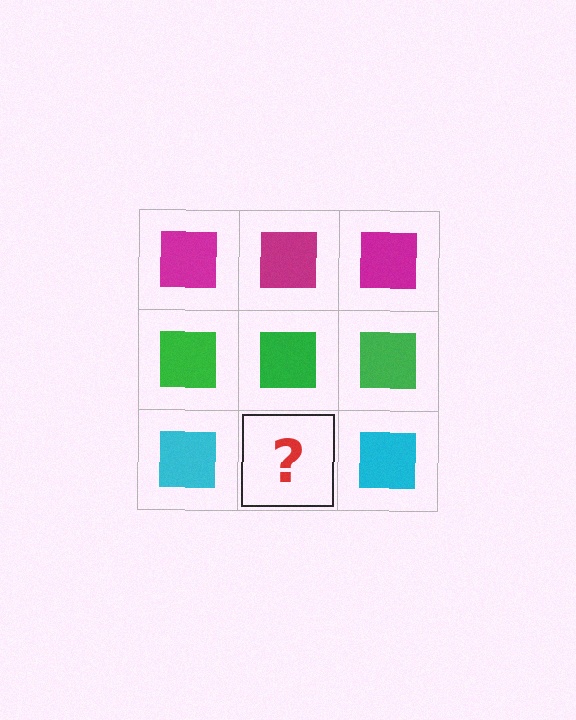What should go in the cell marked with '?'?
The missing cell should contain a cyan square.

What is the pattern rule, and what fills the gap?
The rule is that each row has a consistent color. The gap should be filled with a cyan square.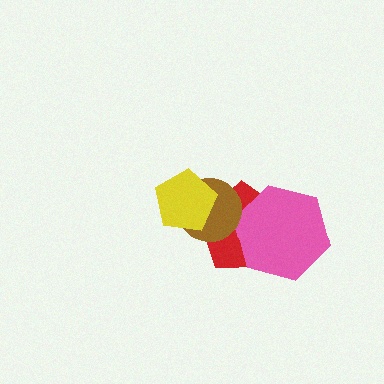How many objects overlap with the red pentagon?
3 objects overlap with the red pentagon.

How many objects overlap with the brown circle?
2 objects overlap with the brown circle.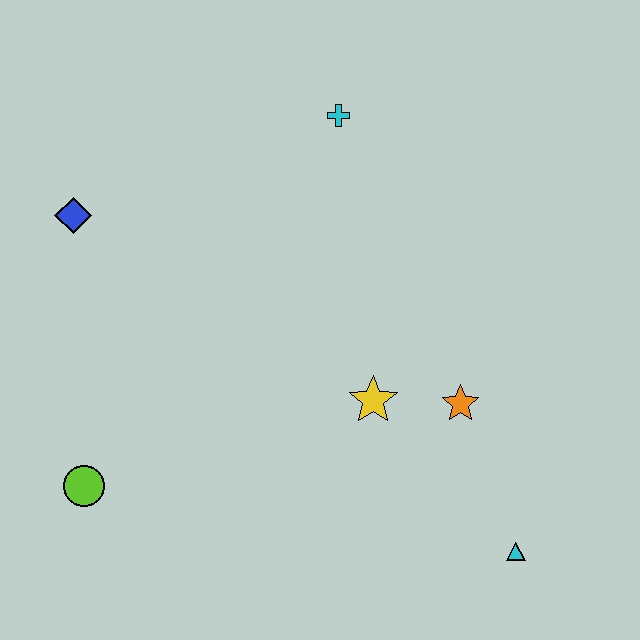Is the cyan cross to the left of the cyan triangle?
Yes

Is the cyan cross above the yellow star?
Yes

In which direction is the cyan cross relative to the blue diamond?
The cyan cross is to the right of the blue diamond.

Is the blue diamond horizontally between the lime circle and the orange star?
No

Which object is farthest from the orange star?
The blue diamond is farthest from the orange star.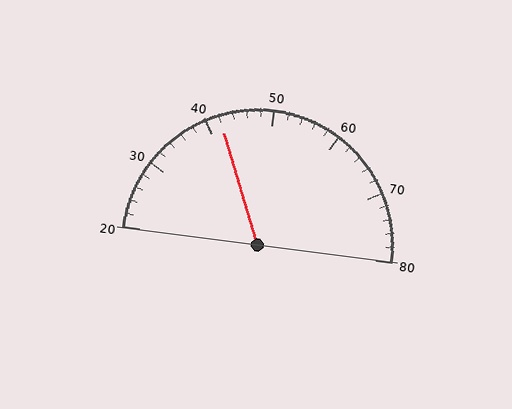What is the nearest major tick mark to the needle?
The nearest major tick mark is 40.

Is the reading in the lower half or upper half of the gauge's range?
The reading is in the lower half of the range (20 to 80).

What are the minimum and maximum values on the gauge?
The gauge ranges from 20 to 80.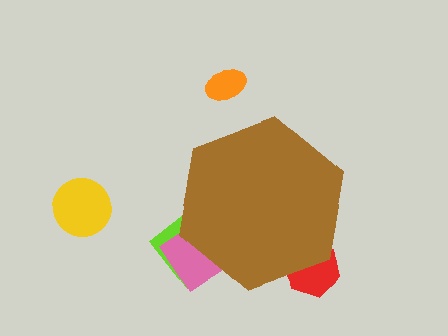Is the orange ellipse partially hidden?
No, the orange ellipse is fully visible.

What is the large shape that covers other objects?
A brown hexagon.